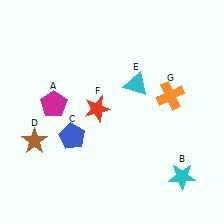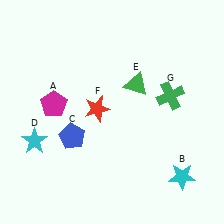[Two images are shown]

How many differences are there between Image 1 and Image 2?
There are 3 differences between the two images.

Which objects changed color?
D changed from brown to cyan. E changed from cyan to green. G changed from orange to green.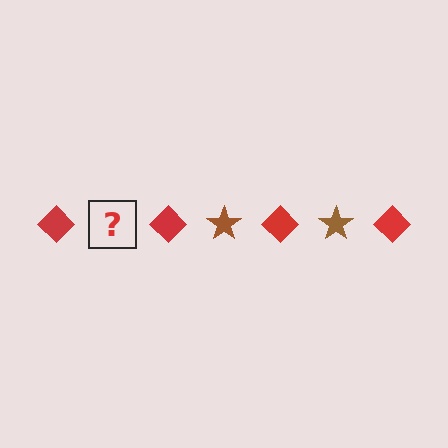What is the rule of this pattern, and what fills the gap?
The rule is that the pattern alternates between red diamond and brown star. The gap should be filled with a brown star.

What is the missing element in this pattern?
The missing element is a brown star.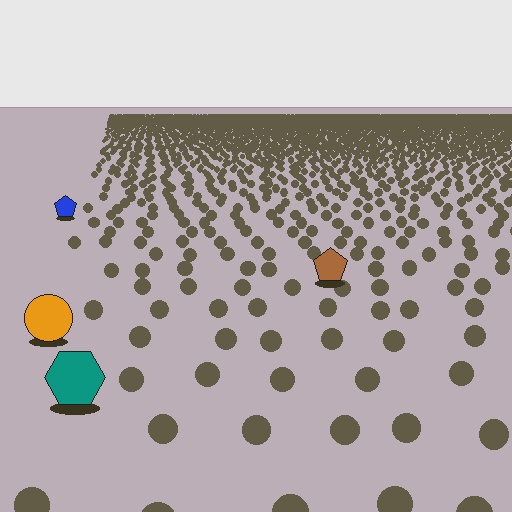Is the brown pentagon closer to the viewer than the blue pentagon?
Yes. The brown pentagon is closer — you can tell from the texture gradient: the ground texture is coarser near it.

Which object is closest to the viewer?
The teal hexagon is closest. The texture marks near it are larger and more spread out.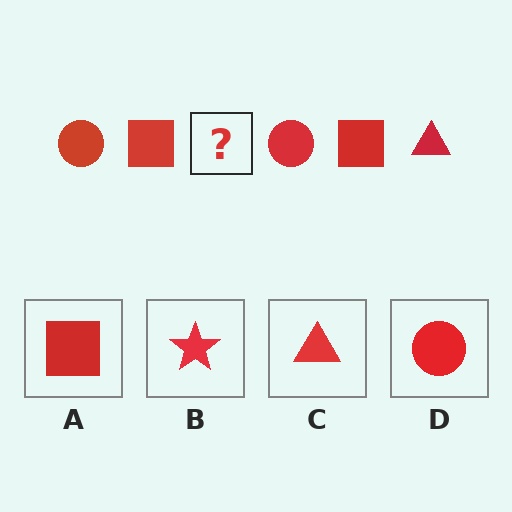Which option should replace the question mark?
Option C.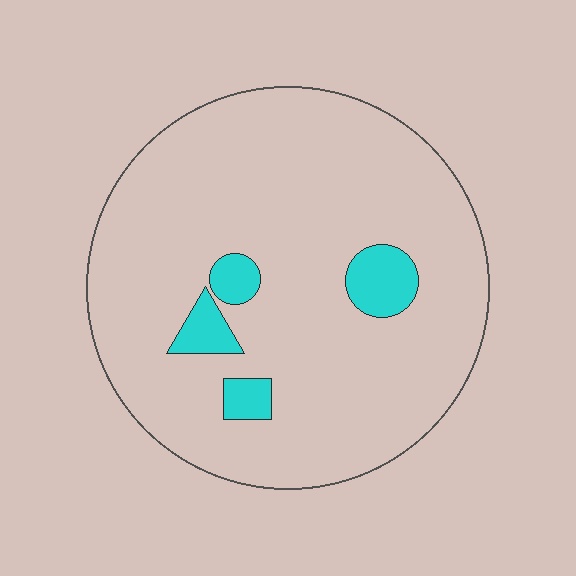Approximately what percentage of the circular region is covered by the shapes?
Approximately 10%.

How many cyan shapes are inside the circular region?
4.